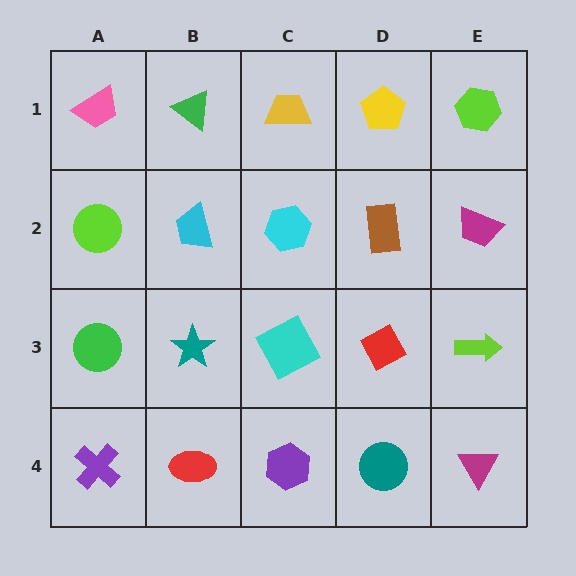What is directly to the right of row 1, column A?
A green triangle.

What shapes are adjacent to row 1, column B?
A cyan trapezoid (row 2, column B), a pink trapezoid (row 1, column A), a yellow trapezoid (row 1, column C).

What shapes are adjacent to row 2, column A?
A pink trapezoid (row 1, column A), a green circle (row 3, column A), a cyan trapezoid (row 2, column B).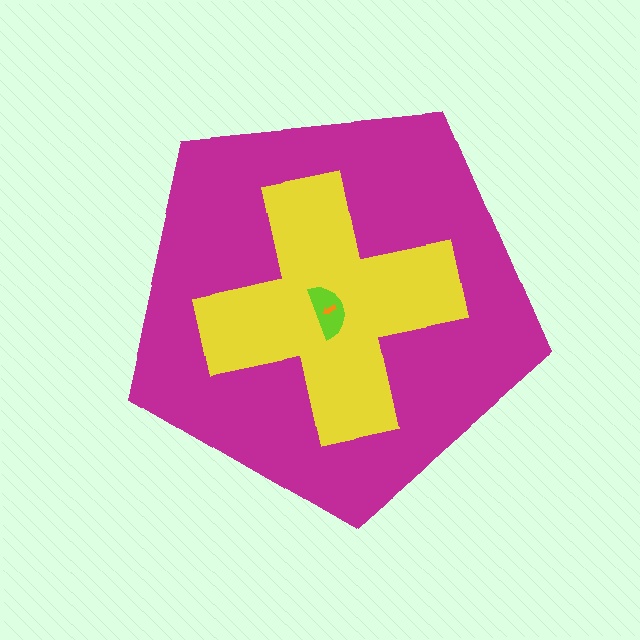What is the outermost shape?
The magenta pentagon.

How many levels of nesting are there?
4.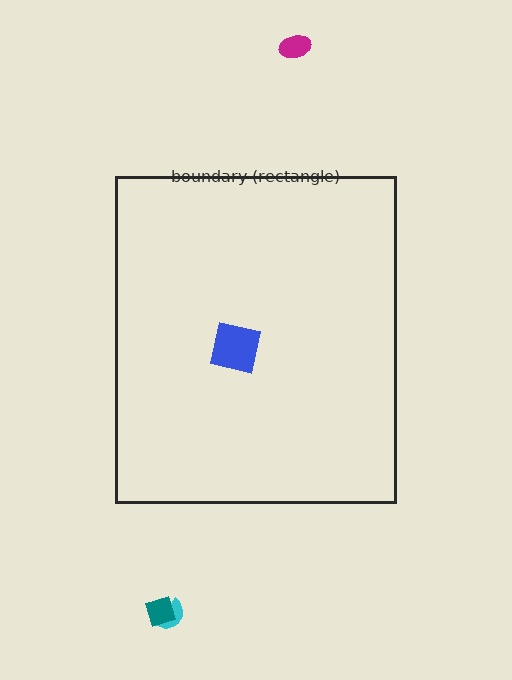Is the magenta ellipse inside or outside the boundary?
Outside.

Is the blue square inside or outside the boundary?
Inside.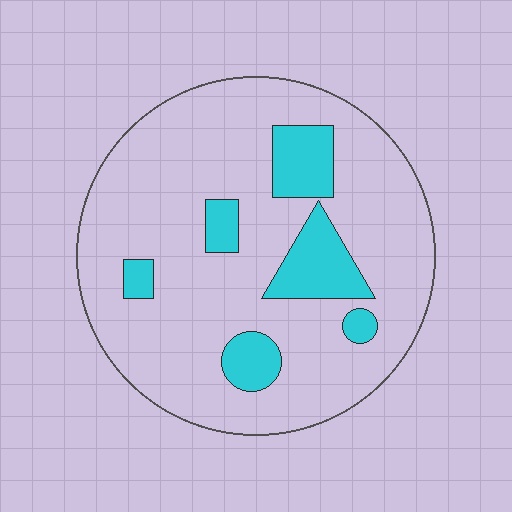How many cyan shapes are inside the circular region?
6.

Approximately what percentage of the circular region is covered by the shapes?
Approximately 15%.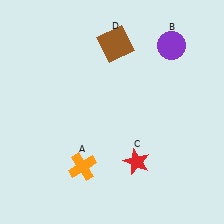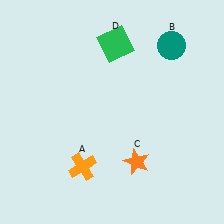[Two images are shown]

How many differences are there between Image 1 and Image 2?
There are 3 differences between the two images.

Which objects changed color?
B changed from purple to teal. C changed from red to orange. D changed from brown to green.